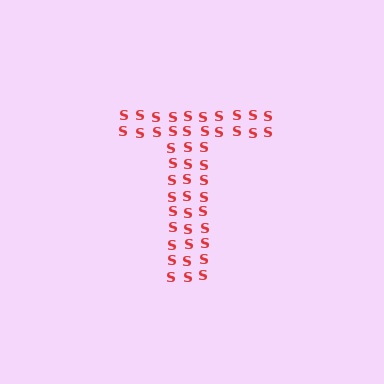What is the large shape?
The large shape is the letter T.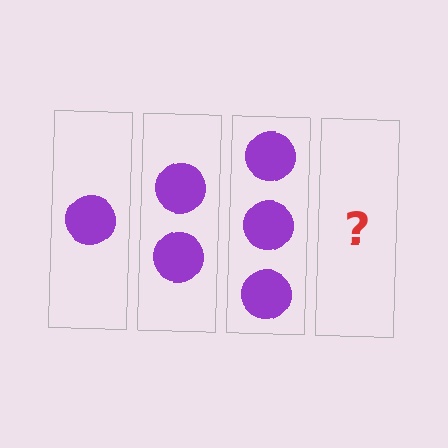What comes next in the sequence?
The next element should be 4 circles.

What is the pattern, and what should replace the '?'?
The pattern is that each step adds one more circle. The '?' should be 4 circles.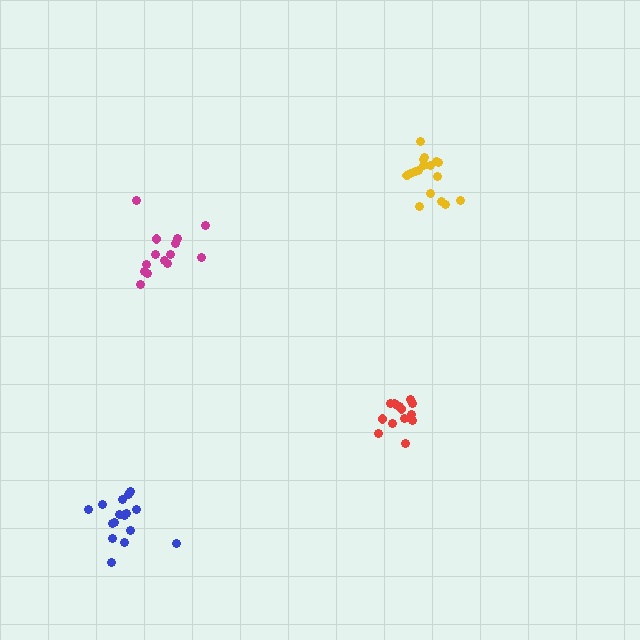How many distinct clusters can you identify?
There are 4 distinct clusters.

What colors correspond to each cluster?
The clusters are colored: red, magenta, yellow, blue.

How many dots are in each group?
Group 1: 14 dots, Group 2: 14 dots, Group 3: 17 dots, Group 4: 16 dots (61 total).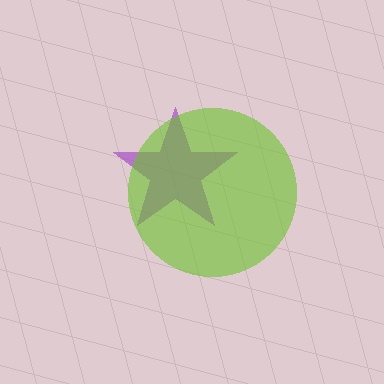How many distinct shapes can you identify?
There are 2 distinct shapes: a purple star, a lime circle.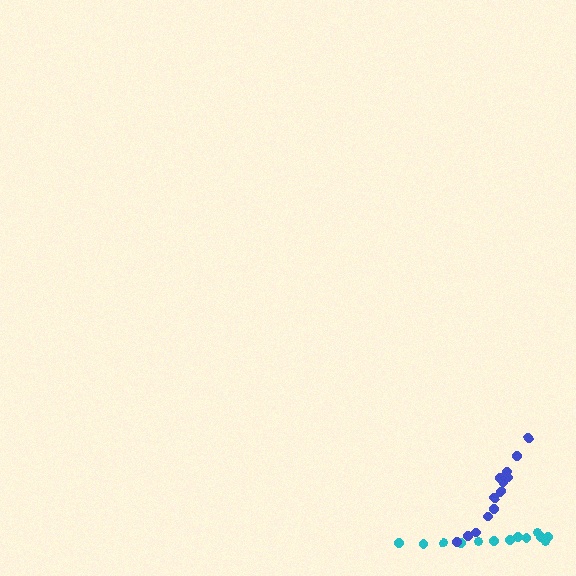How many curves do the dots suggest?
There are 2 distinct paths.